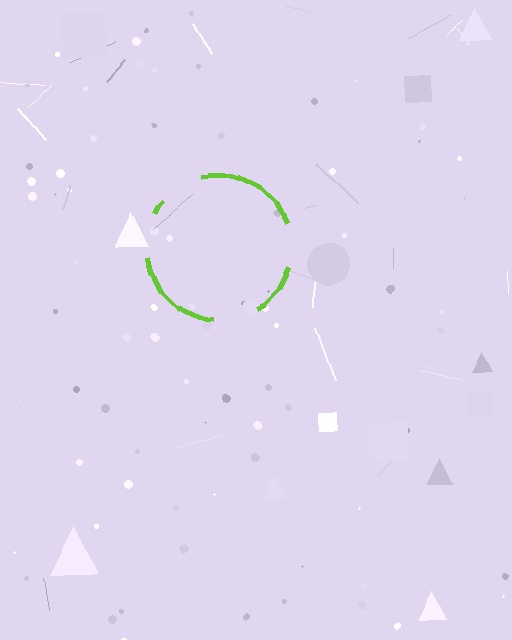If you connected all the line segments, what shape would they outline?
They would outline a circle.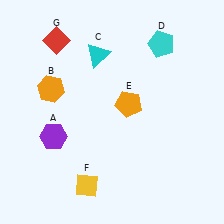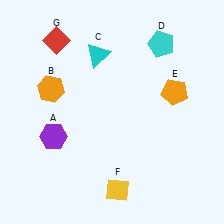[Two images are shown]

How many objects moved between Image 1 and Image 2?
2 objects moved between the two images.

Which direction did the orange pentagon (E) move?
The orange pentagon (E) moved right.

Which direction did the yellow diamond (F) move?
The yellow diamond (F) moved right.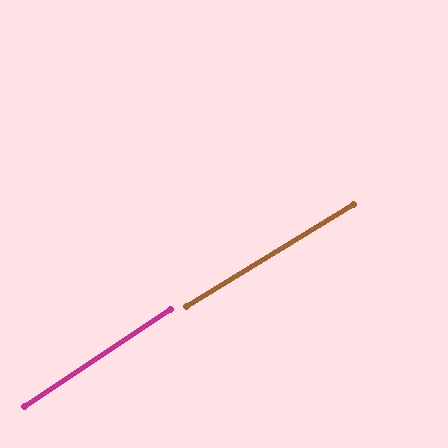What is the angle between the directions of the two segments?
Approximately 2 degrees.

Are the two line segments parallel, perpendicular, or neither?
Parallel — their directions differ by only 1.9°.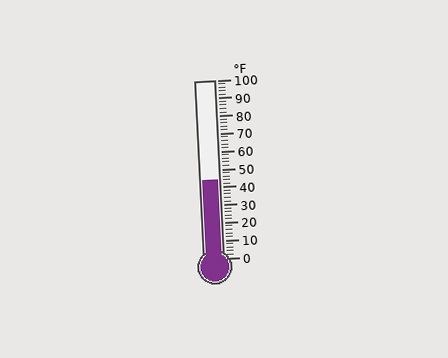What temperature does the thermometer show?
The thermometer shows approximately 44°F.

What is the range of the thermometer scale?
The thermometer scale ranges from 0°F to 100°F.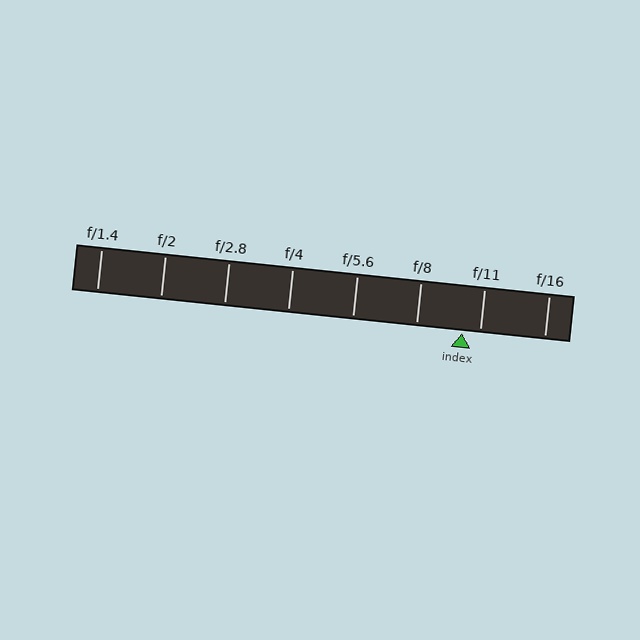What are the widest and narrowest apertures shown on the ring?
The widest aperture shown is f/1.4 and the narrowest is f/16.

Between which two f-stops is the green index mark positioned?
The index mark is between f/8 and f/11.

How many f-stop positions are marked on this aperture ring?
There are 8 f-stop positions marked.